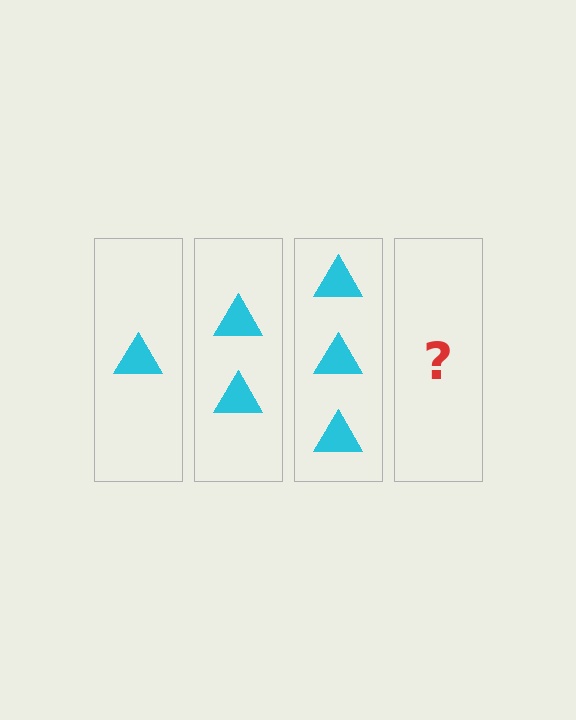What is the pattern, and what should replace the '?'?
The pattern is that each step adds one more triangle. The '?' should be 4 triangles.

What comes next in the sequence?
The next element should be 4 triangles.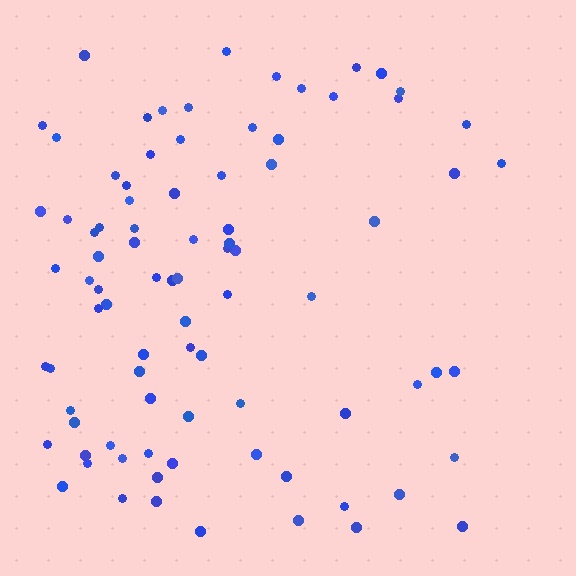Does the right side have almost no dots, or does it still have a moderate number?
Still a moderate number, just noticeably fewer than the left.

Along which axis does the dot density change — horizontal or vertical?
Horizontal.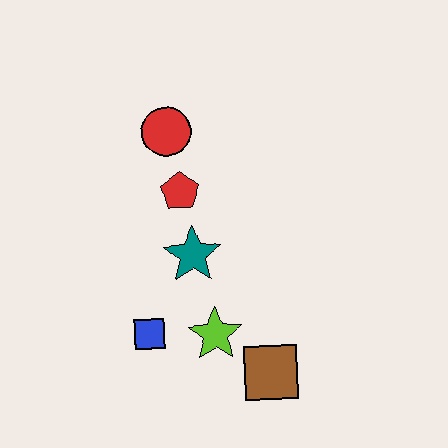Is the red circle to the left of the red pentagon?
Yes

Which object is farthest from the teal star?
The brown square is farthest from the teal star.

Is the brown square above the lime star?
No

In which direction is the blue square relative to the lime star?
The blue square is to the left of the lime star.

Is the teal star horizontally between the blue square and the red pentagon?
No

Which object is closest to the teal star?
The red pentagon is closest to the teal star.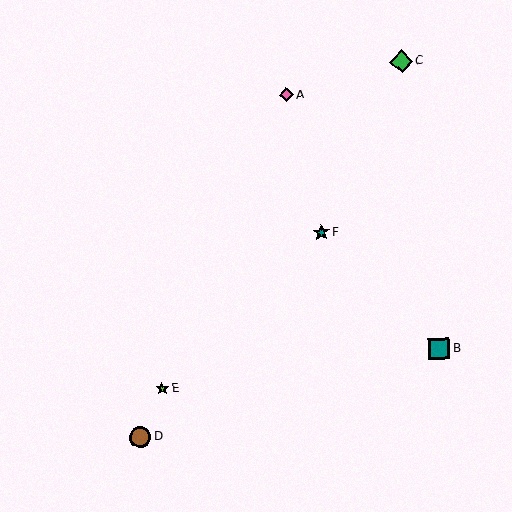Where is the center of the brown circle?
The center of the brown circle is at (140, 437).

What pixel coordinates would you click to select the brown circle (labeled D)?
Click at (140, 437) to select the brown circle D.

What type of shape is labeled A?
Shape A is a pink diamond.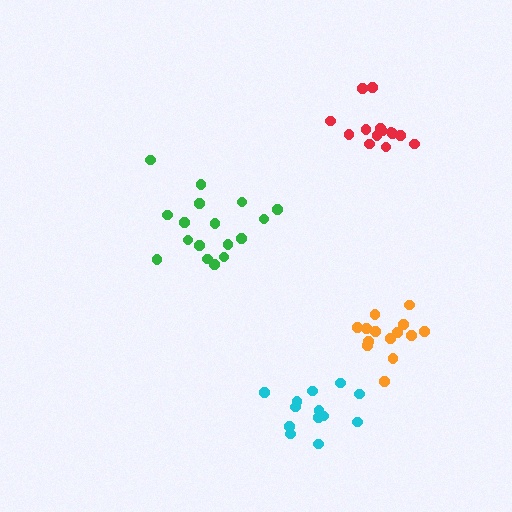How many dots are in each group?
Group 1: 13 dots, Group 2: 14 dots, Group 3: 14 dots, Group 4: 17 dots (58 total).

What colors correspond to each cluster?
The clusters are colored: cyan, orange, red, green.